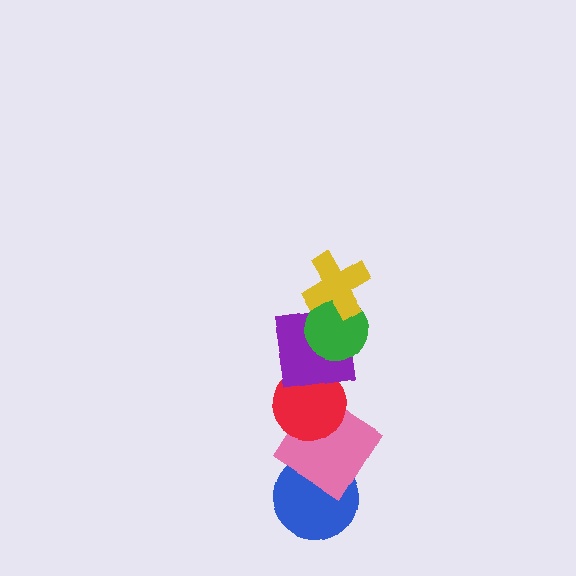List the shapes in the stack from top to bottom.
From top to bottom: the yellow cross, the green circle, the purple square, the red circle, the pink diamond, the blue circle.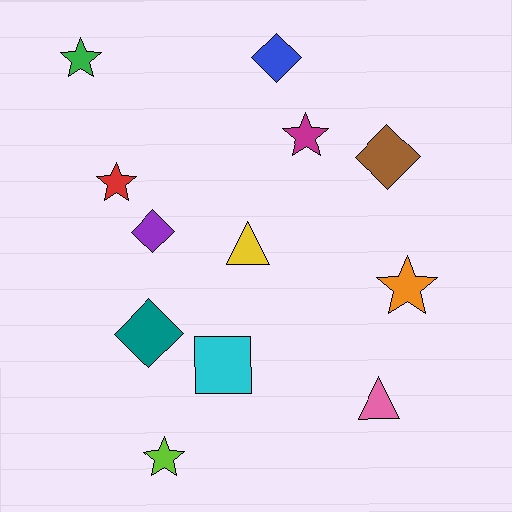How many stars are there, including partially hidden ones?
There are 5 stars.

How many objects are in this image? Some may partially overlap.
There are 12 objects.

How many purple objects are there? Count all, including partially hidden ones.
There is 1 purple object.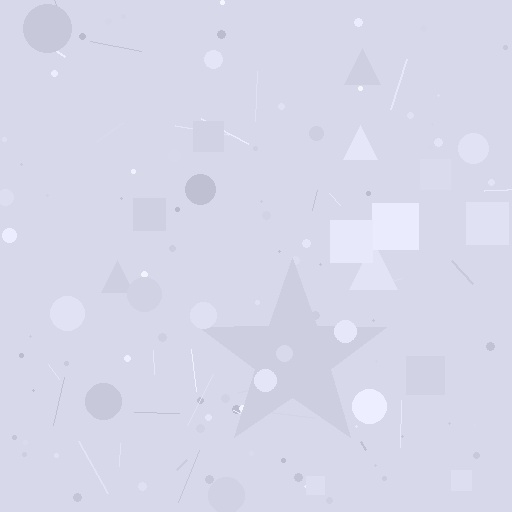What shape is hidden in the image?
A star is hidden in the image.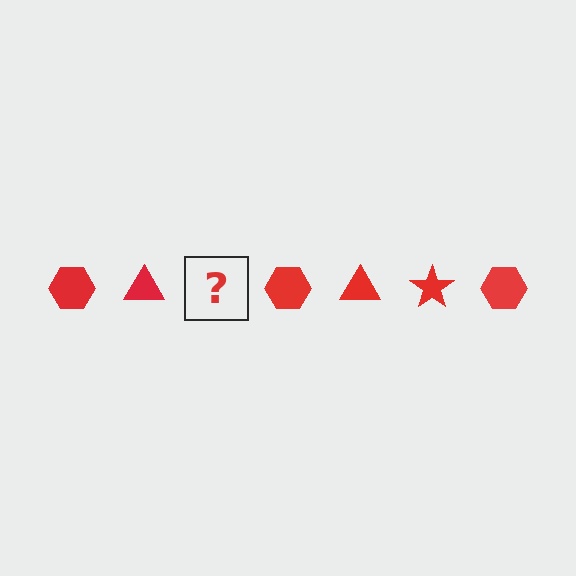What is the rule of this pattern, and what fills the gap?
The rule is that the pattern cycles through hexagon, triangle, star shapes in red. The gap should be filled with a red star.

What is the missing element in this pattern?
The missing element is a red star.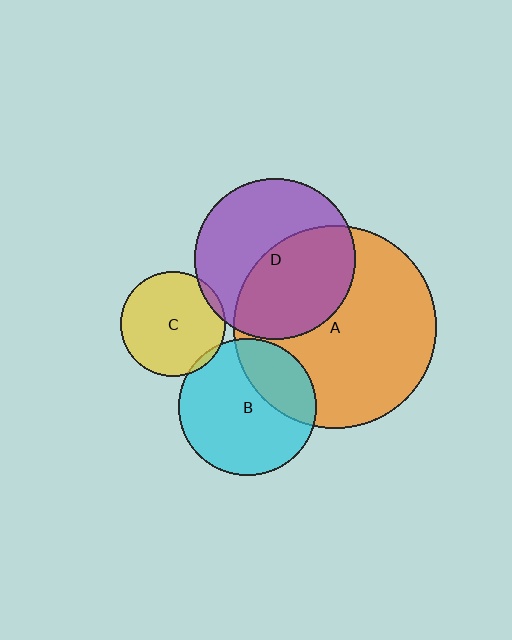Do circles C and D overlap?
Yes.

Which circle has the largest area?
Circle A (orange).